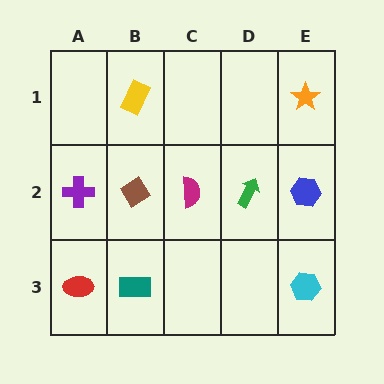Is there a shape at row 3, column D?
No, that cell is empty.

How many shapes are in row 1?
2 shapes.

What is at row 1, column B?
A yellow rectangle.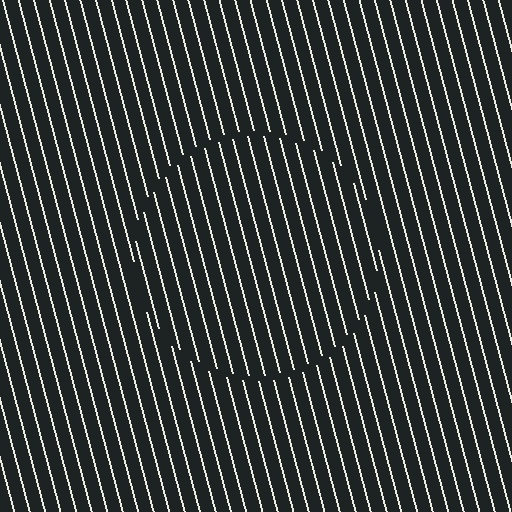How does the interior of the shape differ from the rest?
The interior of the shape contains the same grating, shifted by half a period — the contour is defined by the phase discontinuity where line-ends from the inner and outer gratings abut.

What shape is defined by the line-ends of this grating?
An illusory circle. The interior of the shape contains the same grating, shifted by half a period — the contour is defined by the phase discontinuity where line-ends from the inner and outer gratings abut.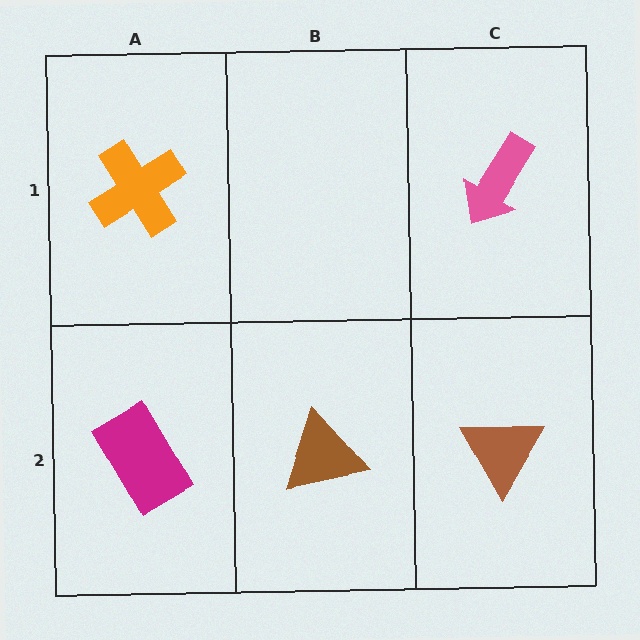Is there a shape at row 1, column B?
No, that cell is empty.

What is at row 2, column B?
A brown triangle.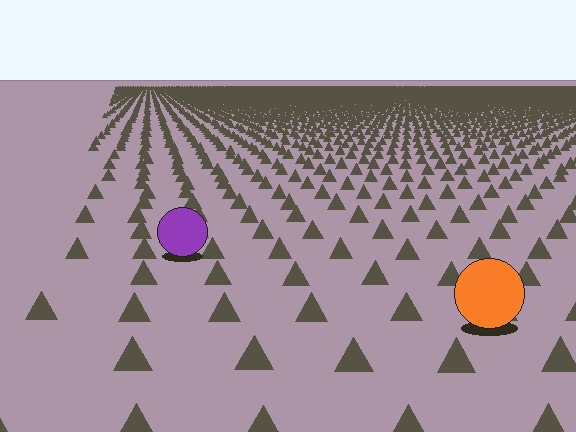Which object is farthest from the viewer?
The purple circle is farthest from the viewer. It appears smaller and the ground texture around it is denser.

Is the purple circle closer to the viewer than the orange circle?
No. The orange circle is closer — you can tell from the texture gradient: the ground texture is coarser near it.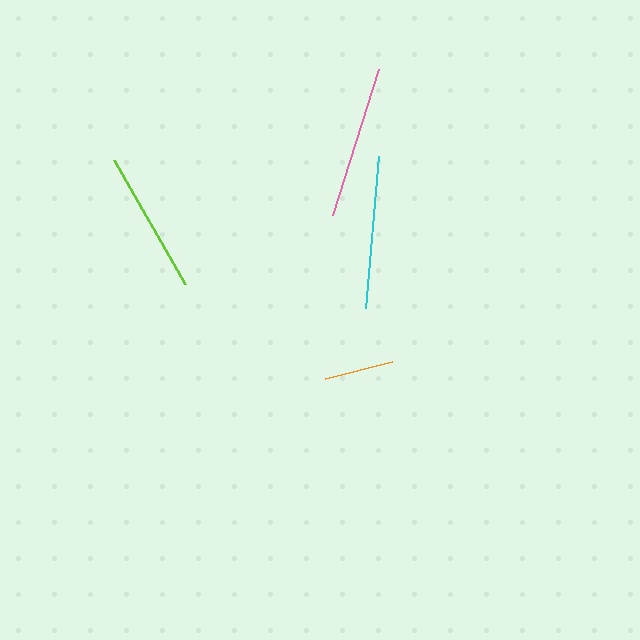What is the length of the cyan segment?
The cyan segment is approximately 152 pixels long.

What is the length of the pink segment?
The pink segment is approximately 153 pixels long.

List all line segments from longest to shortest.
From longest to shortest: pink, cyan, lime, orange.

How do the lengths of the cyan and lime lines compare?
The cyan and lime lines are approximately the same length.